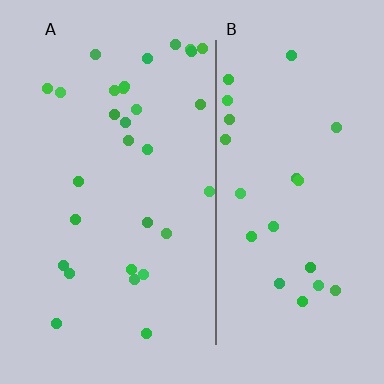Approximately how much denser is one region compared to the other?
Approximately 1.3× — region A over region B.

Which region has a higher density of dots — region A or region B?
A (the left).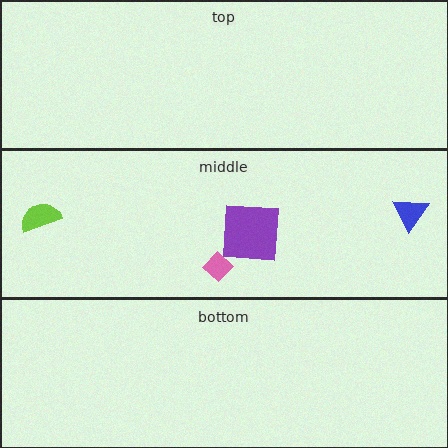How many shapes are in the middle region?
4.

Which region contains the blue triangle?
The middle region.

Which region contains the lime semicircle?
The middle region.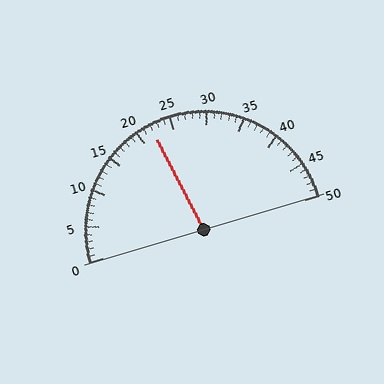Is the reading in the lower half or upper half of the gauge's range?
The reading is in the lower half of the range (0 to 50).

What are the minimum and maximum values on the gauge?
The gauge ranges from 0 to 50.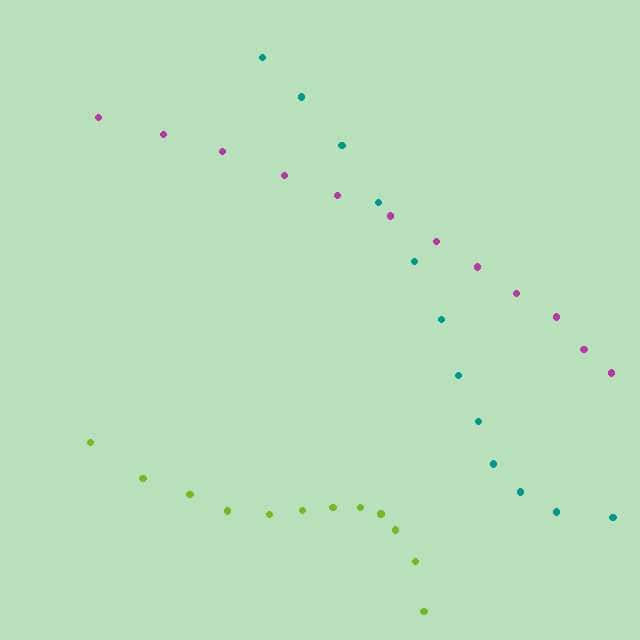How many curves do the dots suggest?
There are 3 distinct paths.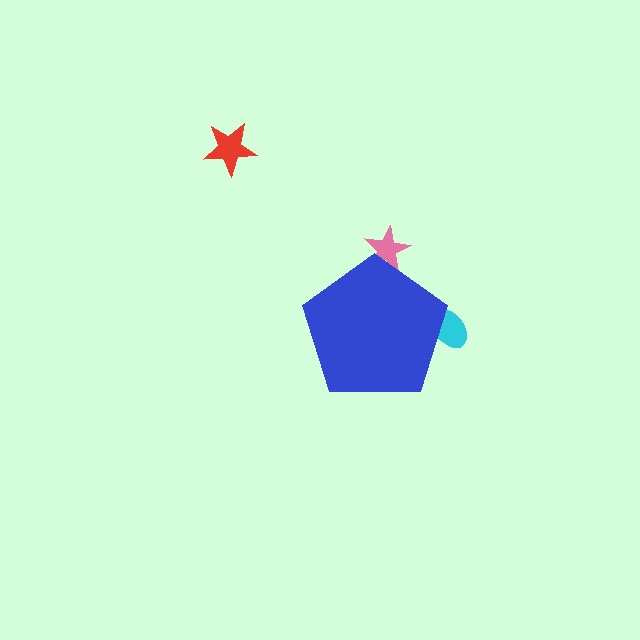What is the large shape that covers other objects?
A blue pentagon.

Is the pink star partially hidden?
Yes, the pink star is partially hidden behind the blue pentagon.